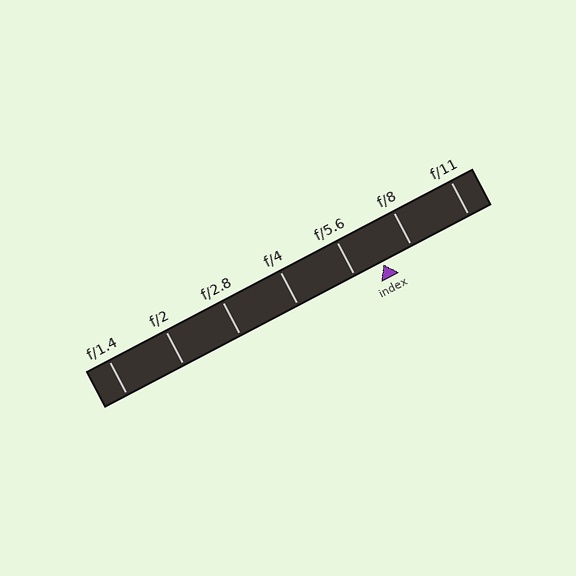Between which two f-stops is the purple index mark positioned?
The index mark is between f/5.6 and f/8.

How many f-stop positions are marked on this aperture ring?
There are 7 f-stop positions marked.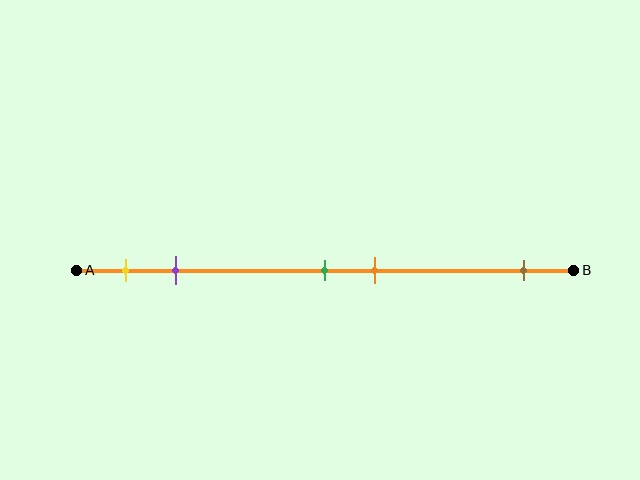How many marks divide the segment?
There are 5 marks dividing the segment.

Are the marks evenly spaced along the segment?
No, the marks are not evenly spaced.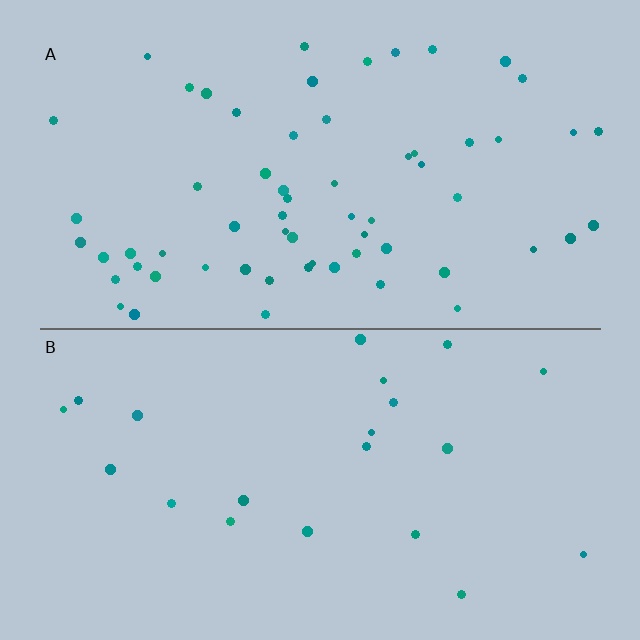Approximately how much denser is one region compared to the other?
Approximately 2.9× — region A over region B.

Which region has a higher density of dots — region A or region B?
A (the top).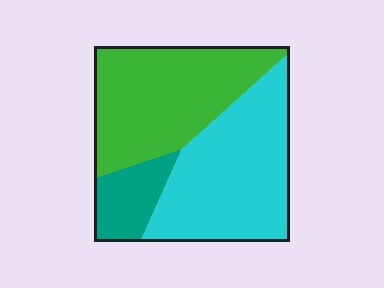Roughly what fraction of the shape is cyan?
Cyan covers roughly 45% of the shape.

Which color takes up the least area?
Teal, at roughly 15%.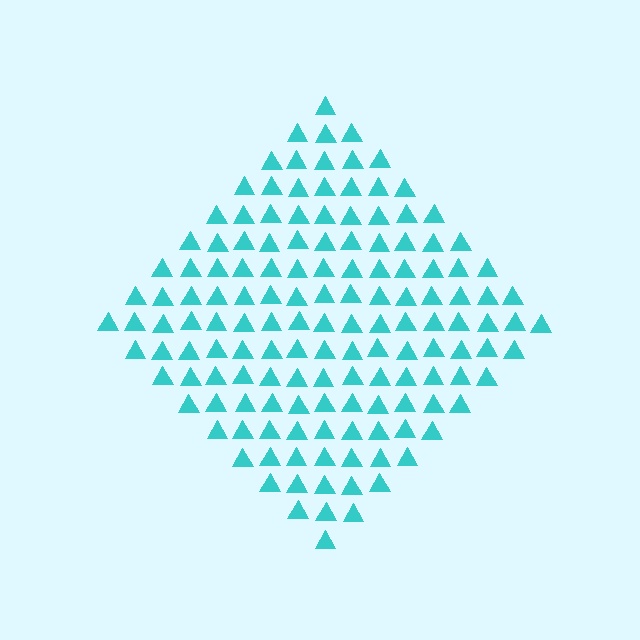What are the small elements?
The small elements are triangles.